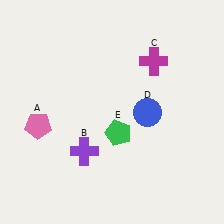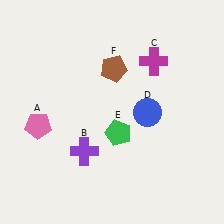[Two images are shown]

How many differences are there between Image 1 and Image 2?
There is 1 difference between the two images.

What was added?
A brown pentagon (F) was added in Image 2.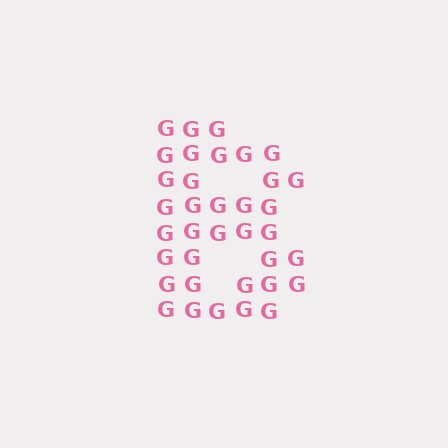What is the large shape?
The large shape is the letter B.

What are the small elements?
The small elements are letter G's.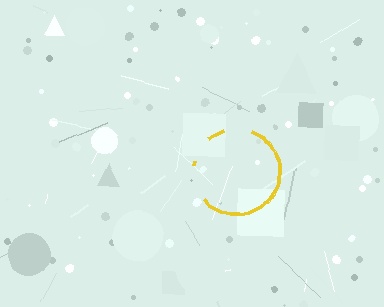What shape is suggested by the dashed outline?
The dashed outline suggests a circle.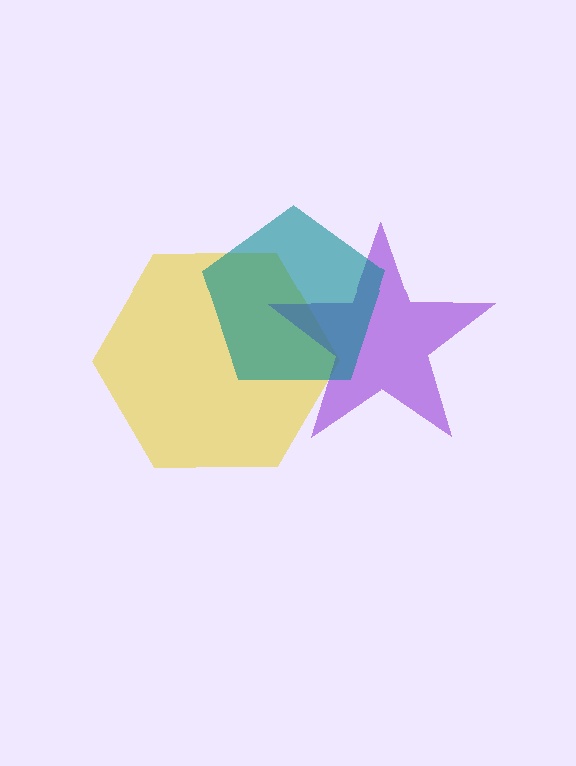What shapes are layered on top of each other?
The layered shapes are: a yellow hexagon, a purple star, a teal pentagon.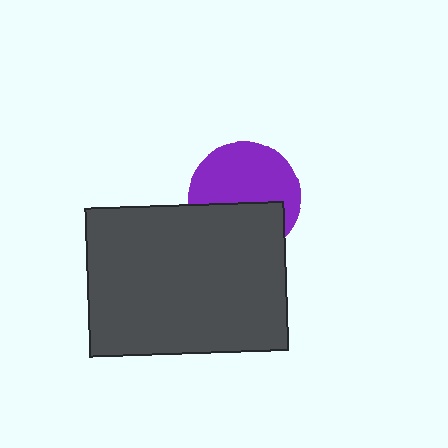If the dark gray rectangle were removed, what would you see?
You would see the complete purple circle.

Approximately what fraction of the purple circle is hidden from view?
Roughly 41% of the purple circle is hidden behind the dark gray rectangle.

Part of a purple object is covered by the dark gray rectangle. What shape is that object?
It is a circle.